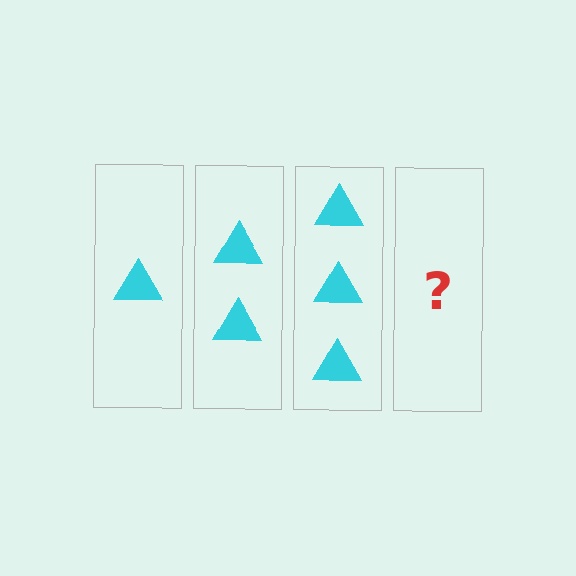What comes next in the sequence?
The next element should be 4 triangles.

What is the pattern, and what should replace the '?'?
The pattern is that each step adds one more triangle. The '?' should be 4 triangles.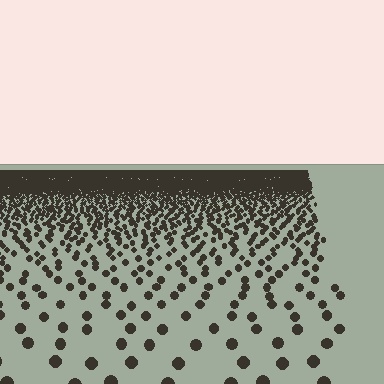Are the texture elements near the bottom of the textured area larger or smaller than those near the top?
Larger. Near the bottom, elements are closer to the viewer and appear at a bigger on-screen size.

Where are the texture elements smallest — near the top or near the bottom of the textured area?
Near the top.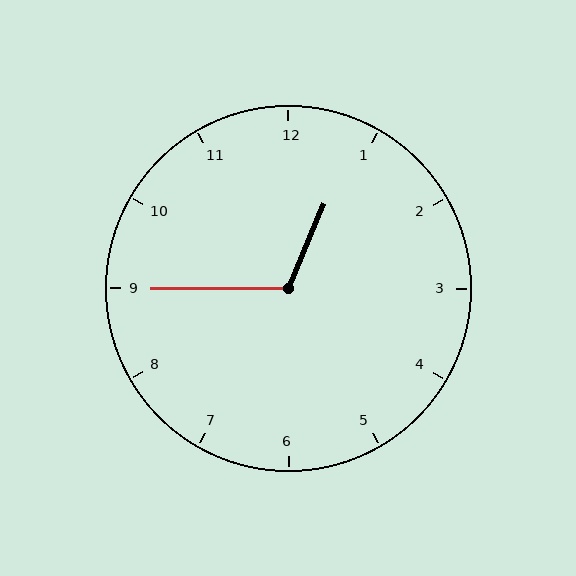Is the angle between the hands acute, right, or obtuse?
It is obtuse.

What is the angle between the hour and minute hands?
Approximately 112 degrees.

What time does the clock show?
12:45.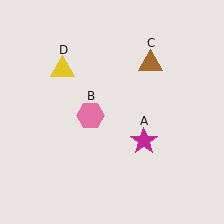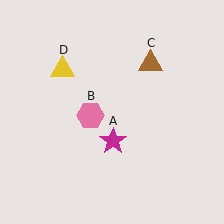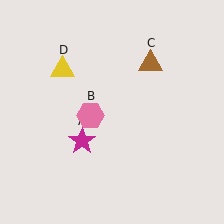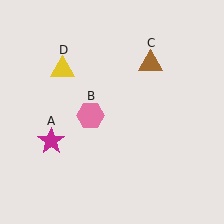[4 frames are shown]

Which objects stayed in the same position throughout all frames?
Pink hexagon (object B) and brown triangle (object C) and yellow triangle (object D) remained stationary.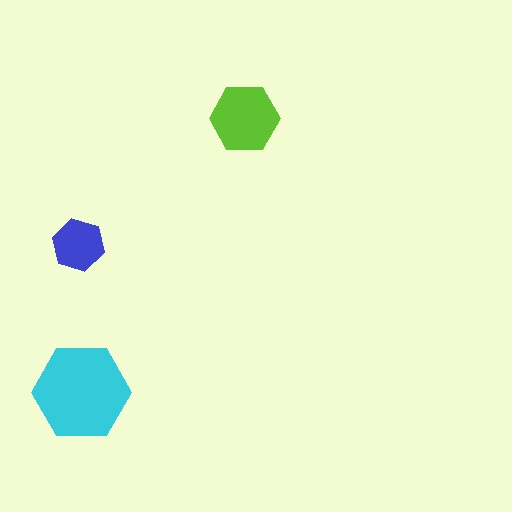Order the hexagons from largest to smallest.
the cyan one, the lime one, the blue one.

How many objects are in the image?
There are 3 objects in the image.